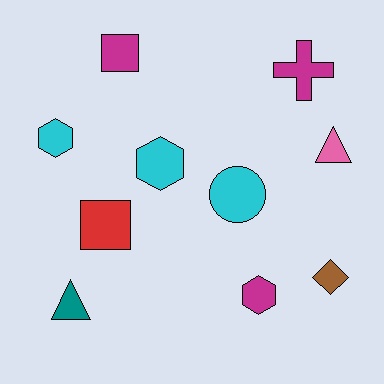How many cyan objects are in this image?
There are 3 cyan objects.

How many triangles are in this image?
There are 2 triangles.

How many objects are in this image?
There are 10 objects.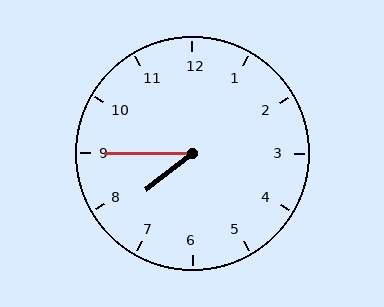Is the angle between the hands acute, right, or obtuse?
It is acute.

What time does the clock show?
7:45.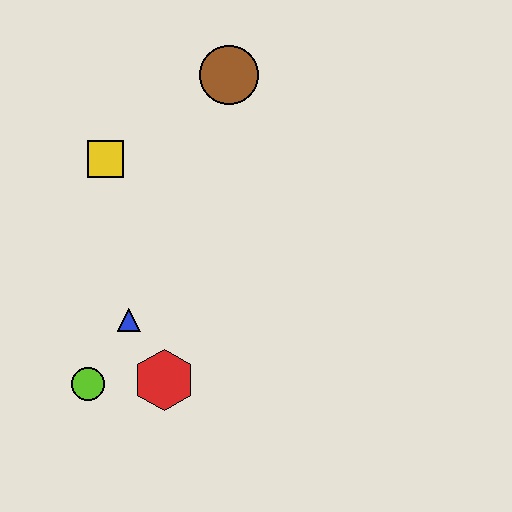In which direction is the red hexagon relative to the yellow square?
The red hexagon is below the yellow square.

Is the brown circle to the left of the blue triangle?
No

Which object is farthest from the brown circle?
The lime circle is farthest from the brown circle.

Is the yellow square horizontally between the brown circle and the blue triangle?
No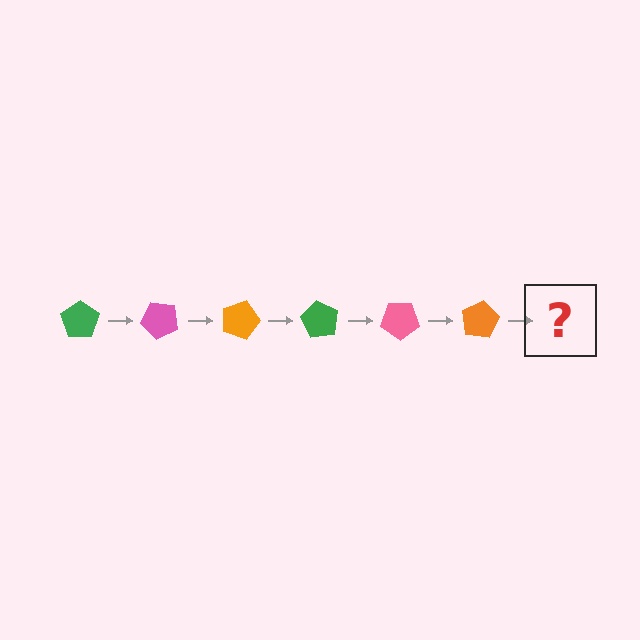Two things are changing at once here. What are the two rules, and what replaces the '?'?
The two rules are that it rotates 45 degrees each step and the color cycles through green, pink, and orange. The '?' should be a green pentagon, rotated 270 degrees from the start.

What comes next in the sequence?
The next element should be a green pentagon, rotated 270 degrees from the start.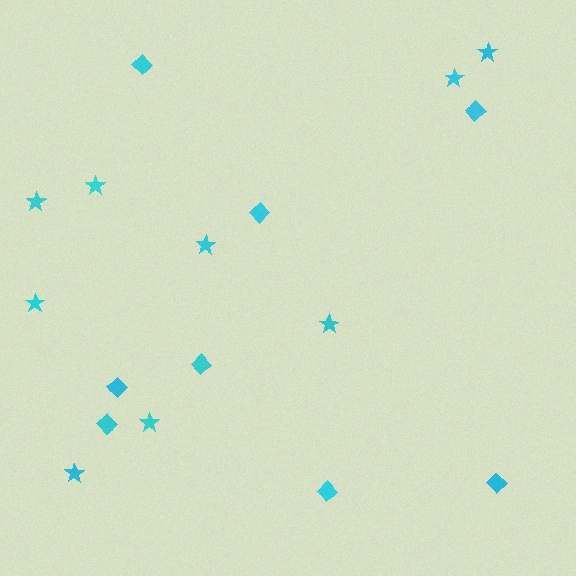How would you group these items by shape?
There are 2 groups: one group of diamonds (8) and one group of stars (9).